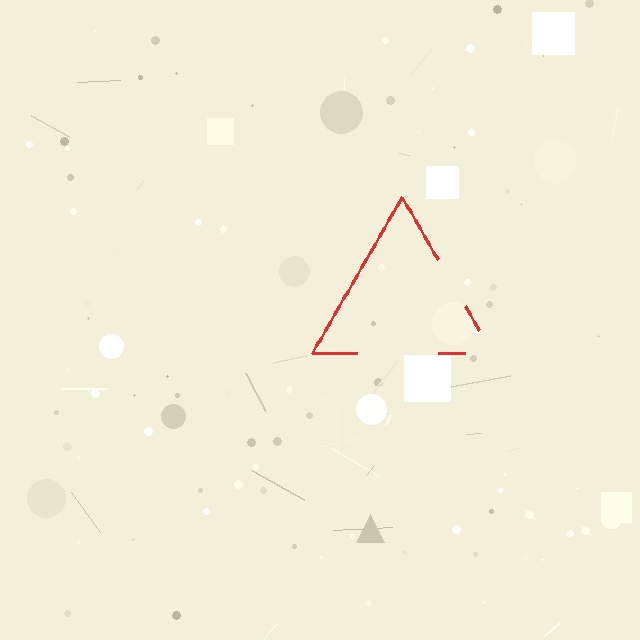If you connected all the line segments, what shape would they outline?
They would outline a triangle.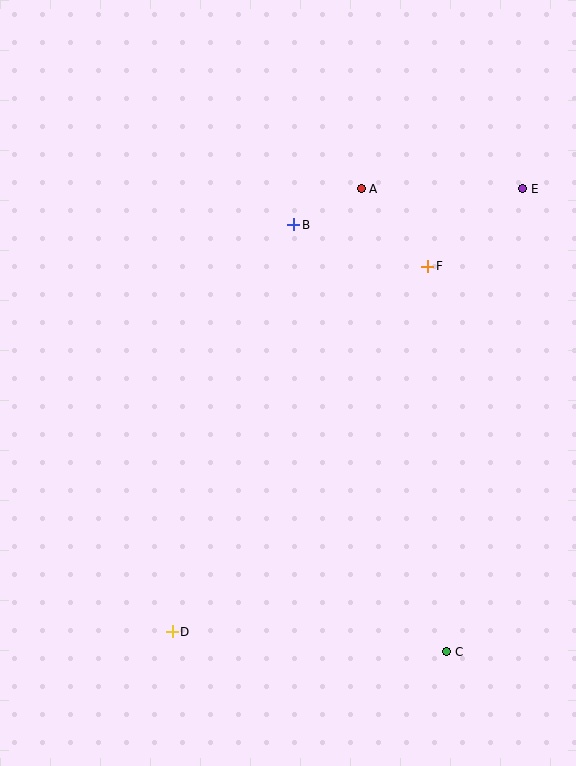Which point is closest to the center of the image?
Point B at (294, 225) is closest to the center.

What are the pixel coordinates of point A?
Point A is at (361, 189).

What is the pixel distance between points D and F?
The distance between D and F is 446 pixels.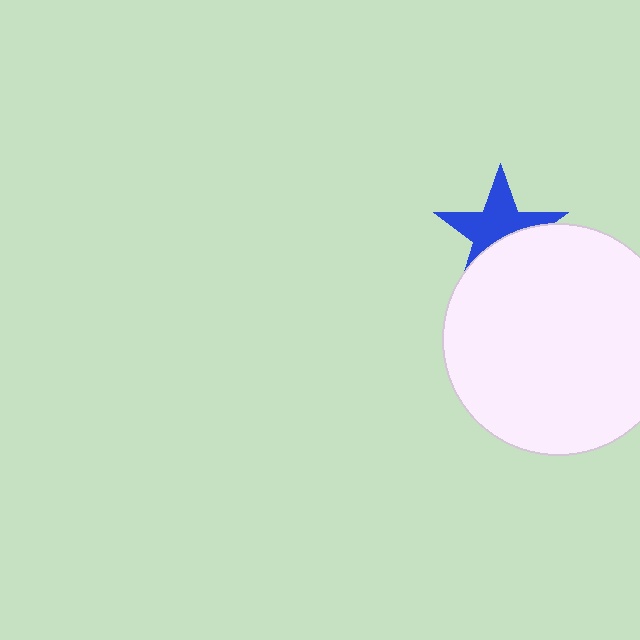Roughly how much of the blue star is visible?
About half of it is visible (roughly 59%).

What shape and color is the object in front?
The object in front is a white circle.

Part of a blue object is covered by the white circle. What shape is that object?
It is a star.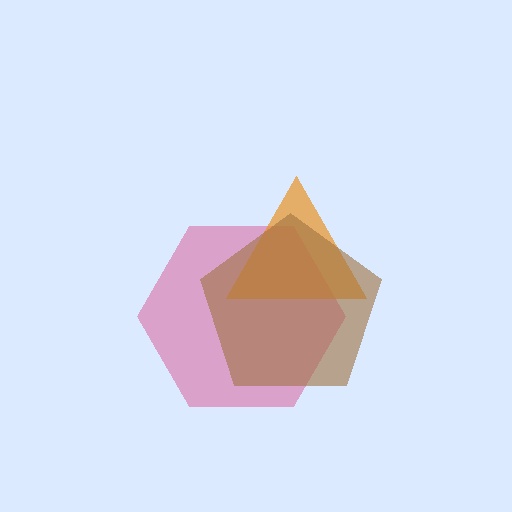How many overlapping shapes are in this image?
There are 3 overlapping shapes in the image.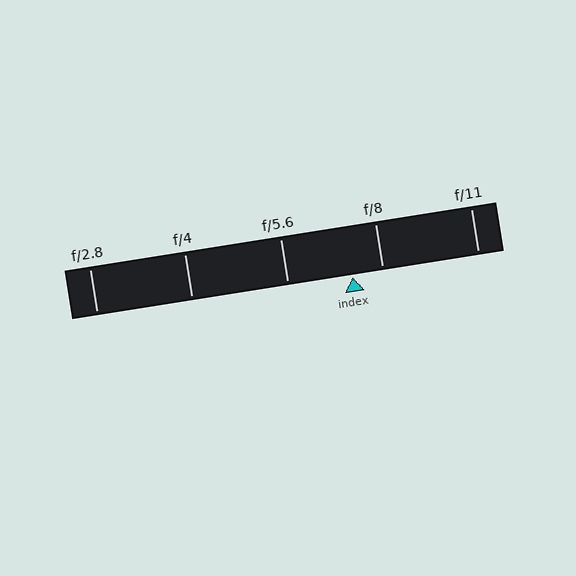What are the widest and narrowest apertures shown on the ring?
The widest aperture shown is f/2.8 and the narrowest is f/11.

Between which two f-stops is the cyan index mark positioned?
The index mark is between f/5.6 and f/8.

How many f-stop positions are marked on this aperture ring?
There are 5 f-stop positions marked.